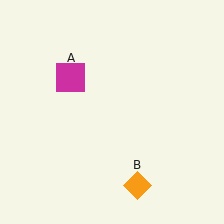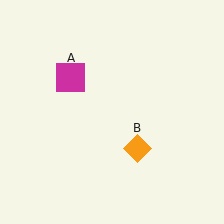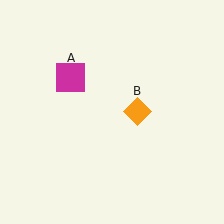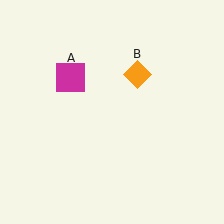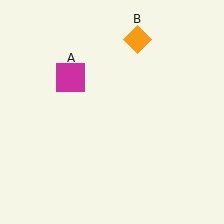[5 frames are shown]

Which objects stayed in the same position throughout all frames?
Magenta square (object A) remained stationary.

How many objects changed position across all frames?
1 object changed position: orange diamond (object B).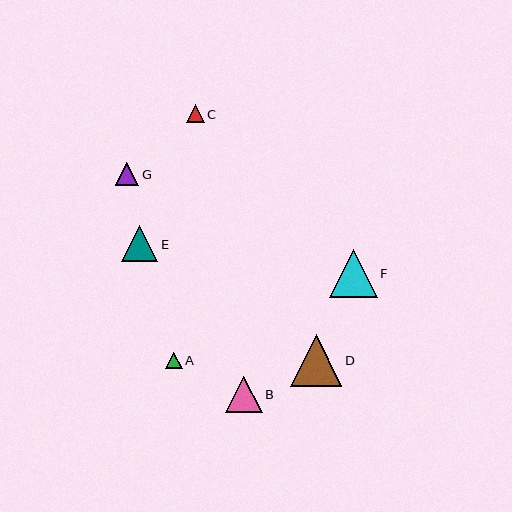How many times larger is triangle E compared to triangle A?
Triangle E is approximately 2.2 times the size of triangle A.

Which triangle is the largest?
Triangle D is the largest with a size of approximately 52 pixels.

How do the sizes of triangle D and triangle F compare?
Triangle D and triangle F are approximately the same size.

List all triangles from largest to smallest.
From largest to smallest: D, F, B, E, G, C, A.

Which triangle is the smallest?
Triangle A is the smallest with a size of approximately 16 pixels.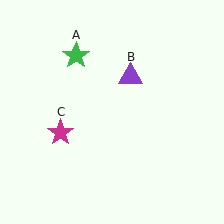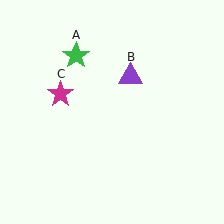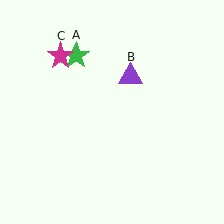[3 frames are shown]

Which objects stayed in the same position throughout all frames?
Green star (object A) and purple triangle (object B) remained stationary.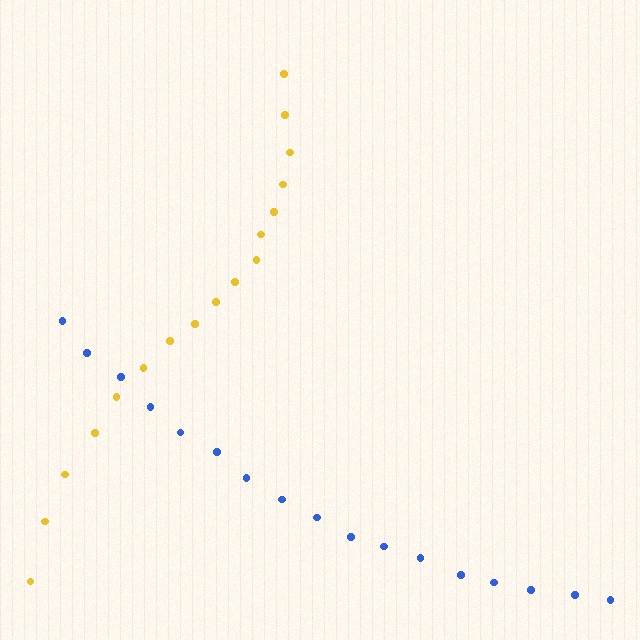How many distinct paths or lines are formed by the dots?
There are 2 distinct paths.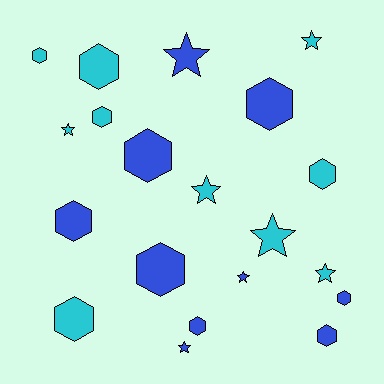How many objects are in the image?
There are 20 objects.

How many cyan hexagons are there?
There are 5 cyan hexagons.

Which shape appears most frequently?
Hexagon, with 12 objects.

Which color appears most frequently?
Cyan, with 10 objects.